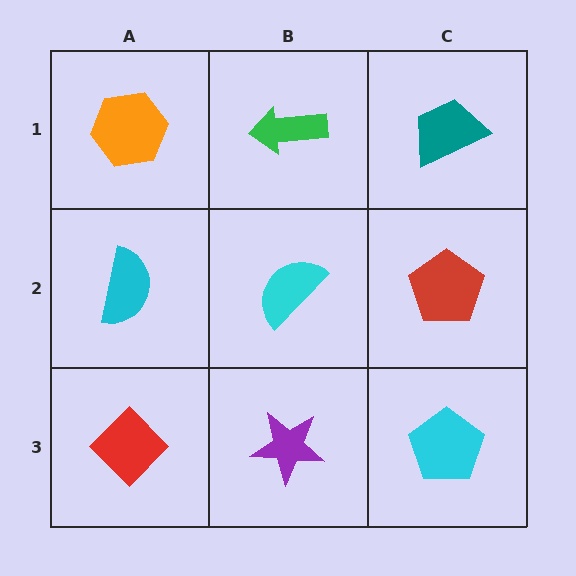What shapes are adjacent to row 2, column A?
An orange hexagon (row 1, column A), a red diamond (row 3, column A), a cyan semicircle (row 2, column B).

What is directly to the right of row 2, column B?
A red pentagon.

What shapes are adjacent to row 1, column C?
A red pentagon (row 2, column C), a green arrow (row 1, column B).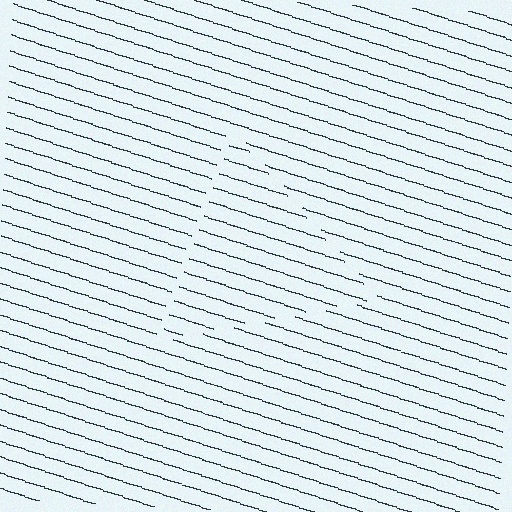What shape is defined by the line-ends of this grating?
An illusory triangle. The interior of the shape contains the same grating, shifted by half a period — the contour is defined by the phase discontinuity where line-ends from the inner and outer gratings abut.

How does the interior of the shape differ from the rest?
The interior of the shape contains the same grating, shifted by half a period — the contour is defined by the phase discontinuity where line-ends from the inner and outer gratings abut.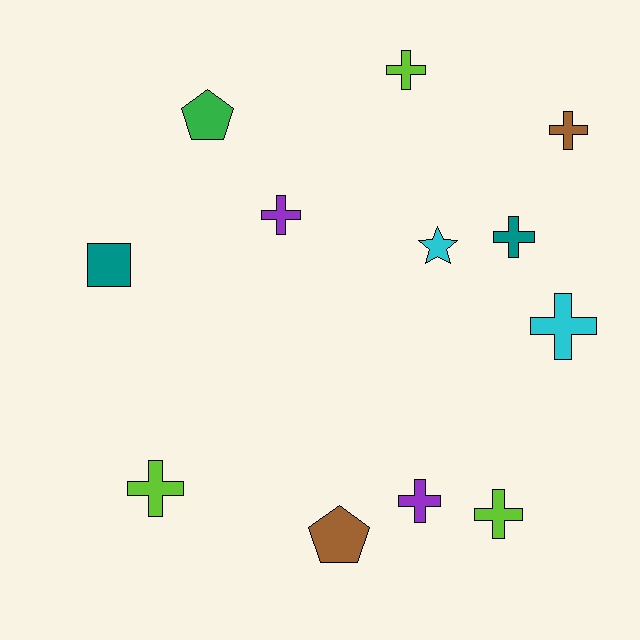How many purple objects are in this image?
There are 2 purple objects.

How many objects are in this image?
There are 12 objects.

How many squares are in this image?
There is 1 square.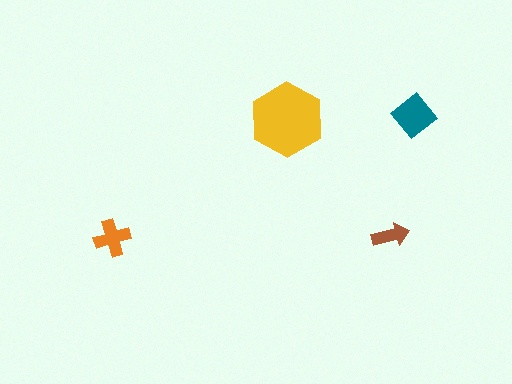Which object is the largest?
The yellow hexagon.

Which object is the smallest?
The brown arrow.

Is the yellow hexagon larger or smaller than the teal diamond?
Larger.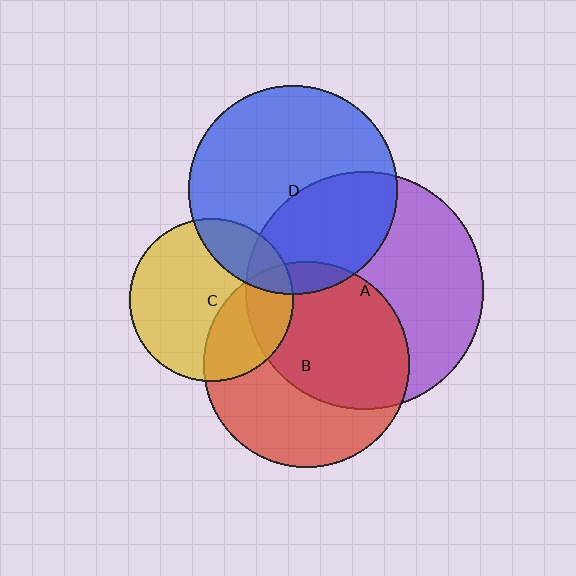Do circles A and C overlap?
Yes.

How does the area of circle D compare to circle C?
Approximately 1.6 times.